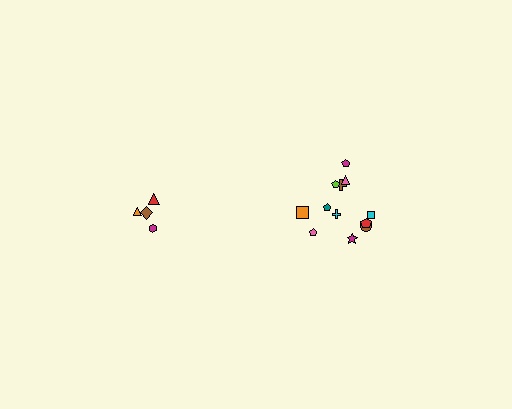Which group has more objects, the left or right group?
The right group.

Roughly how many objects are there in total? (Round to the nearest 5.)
Roughly 15 objects in total.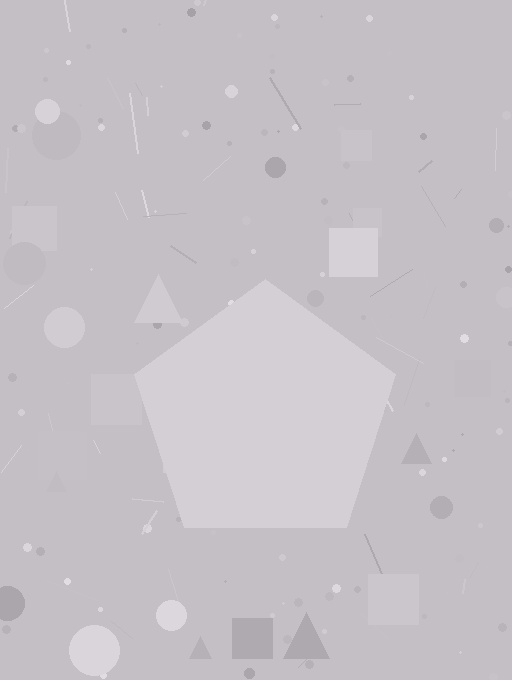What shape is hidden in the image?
A pentagon is hidden in the image.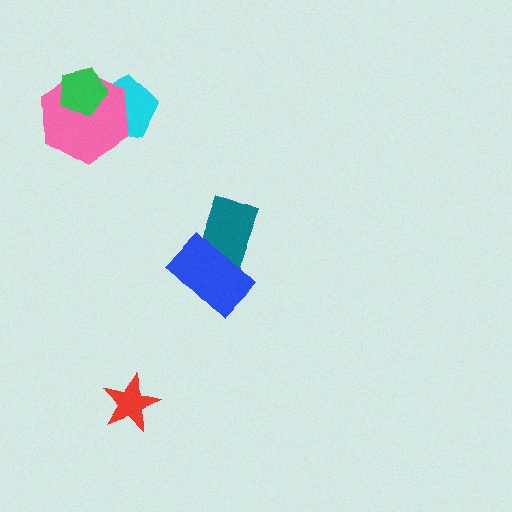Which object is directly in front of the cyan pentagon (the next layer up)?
The pink hexagon is directly in front of the cyan pentagon.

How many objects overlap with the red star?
0 objects overlap with the red star.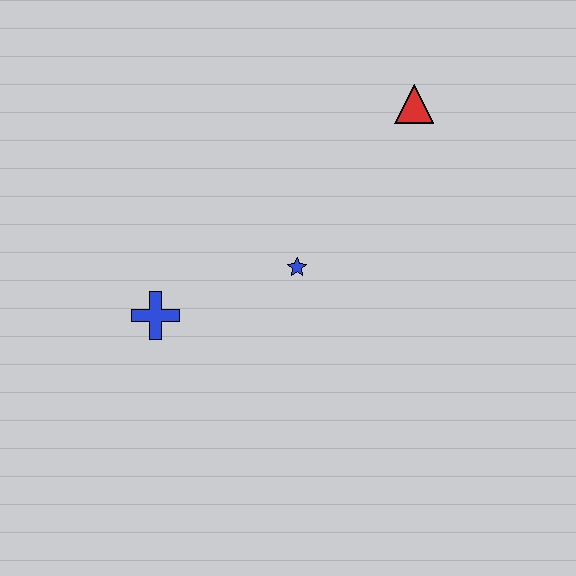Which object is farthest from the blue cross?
The red triangle is farthest from the blue cross.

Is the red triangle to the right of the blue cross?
Yes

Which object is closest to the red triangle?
The blue star is closest to the red triangle.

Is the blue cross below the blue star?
Yes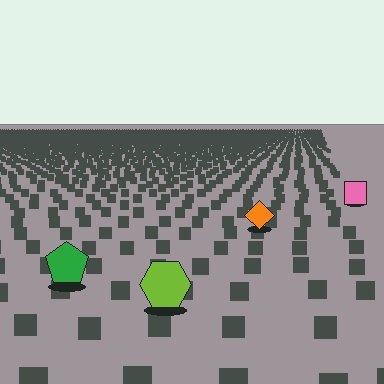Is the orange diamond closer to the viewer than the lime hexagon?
No. The lime hexagon is closer — you can tell from the texture gradient: the ground texture is coarser near it.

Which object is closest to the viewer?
The lime hexagon is closest. The texture marks near it are larger and more spread out.